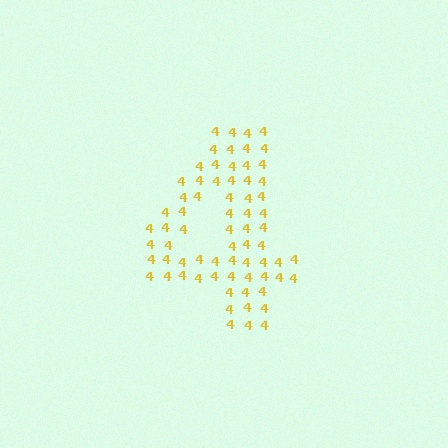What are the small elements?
The small elements are digit 4's.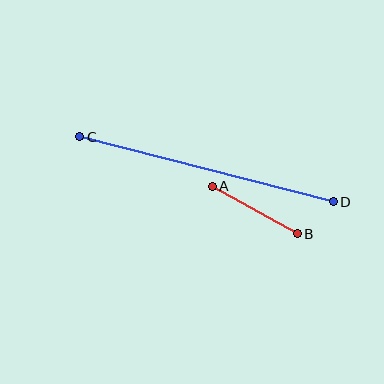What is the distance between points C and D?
The distance is approximately 262 pixels.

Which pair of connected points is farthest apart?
Points C and D are farthest apart.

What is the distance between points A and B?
The distance is approximately 97 pixels.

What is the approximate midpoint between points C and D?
The midpoint is at approximately (207, 169) pixels.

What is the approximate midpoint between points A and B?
The midpoint is at approximately (255, 210) pixels.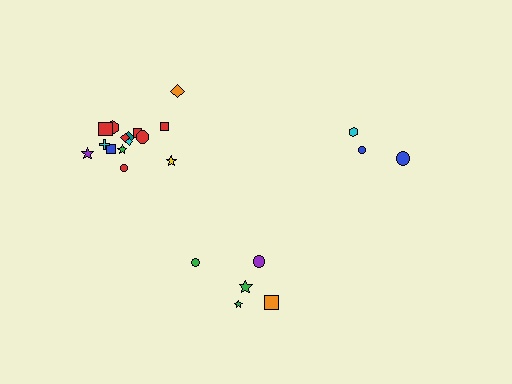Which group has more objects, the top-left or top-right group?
The top-left group.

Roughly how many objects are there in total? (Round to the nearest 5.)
Roughly 25 objects in total.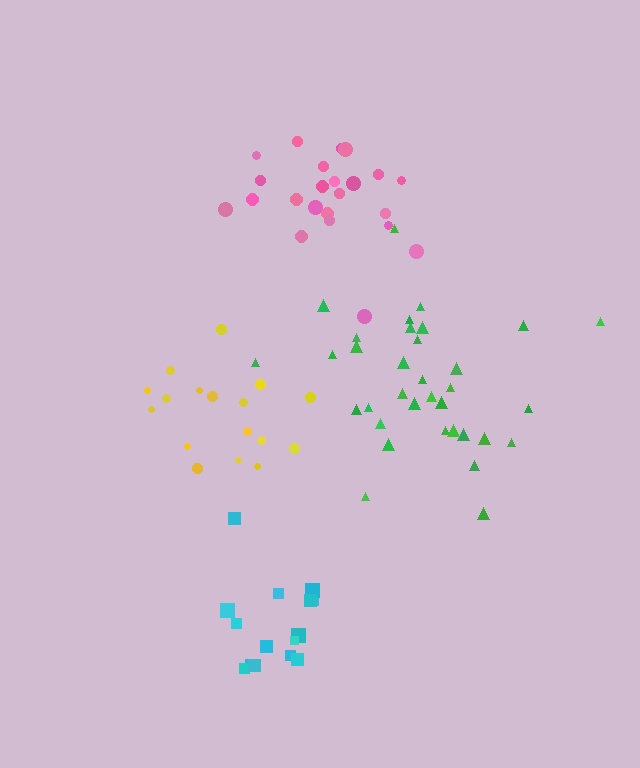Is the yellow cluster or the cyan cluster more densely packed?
Cyan.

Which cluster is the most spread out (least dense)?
Green.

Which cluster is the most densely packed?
Cyan.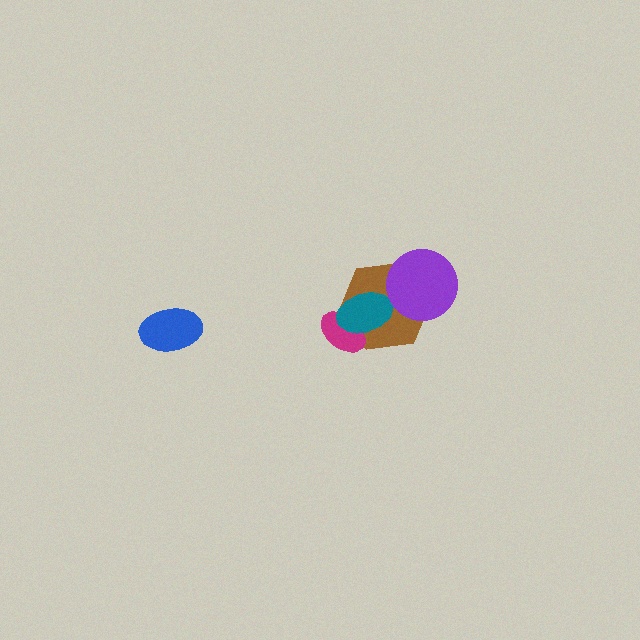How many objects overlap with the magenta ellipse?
2 objects overlap with the magenta ellipse.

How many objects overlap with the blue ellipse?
0 objects overlap with the blue ellipse.